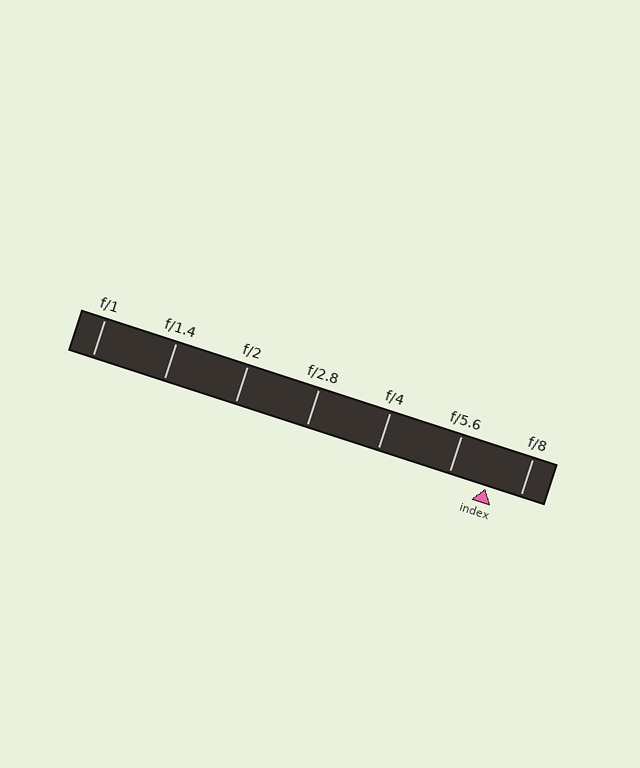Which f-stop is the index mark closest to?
The index mark is closest to f/8.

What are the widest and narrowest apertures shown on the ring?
The widest aperture shown is f/1 and the narrowest is f/8.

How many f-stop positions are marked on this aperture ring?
There are 7 f-stop positions marked.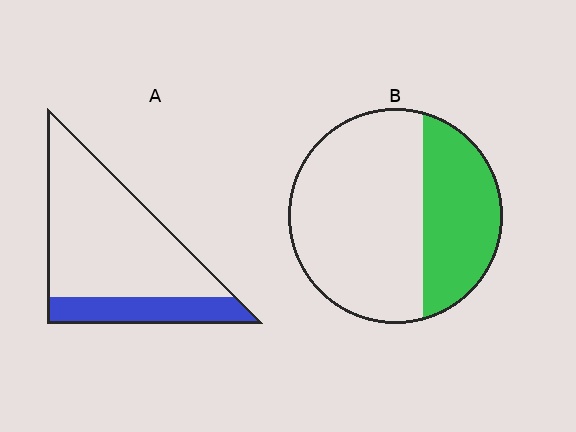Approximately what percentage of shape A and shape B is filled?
A is approximately 25% and B is approximately 35%.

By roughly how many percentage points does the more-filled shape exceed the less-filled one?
By roughly 10 percentage points (B over A).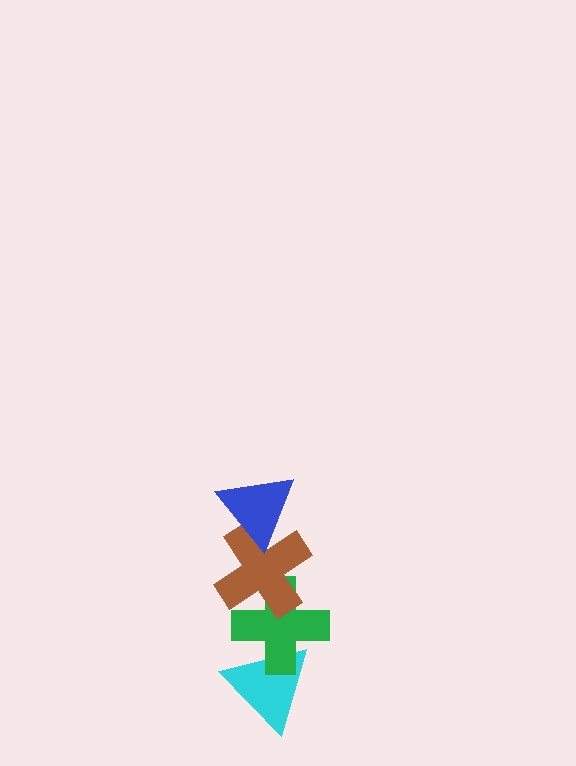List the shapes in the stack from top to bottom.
From top to bottom: the blue triangle, the brown cross, the green cross, the cyan triangle.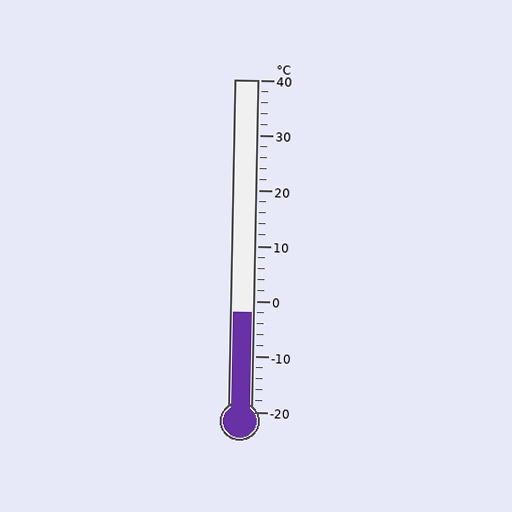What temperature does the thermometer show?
The thermometer shows approximately -2°C.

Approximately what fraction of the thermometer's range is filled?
The thermometer is filled to approximately 30% of its range.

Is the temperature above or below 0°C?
The temperature is below 0°C.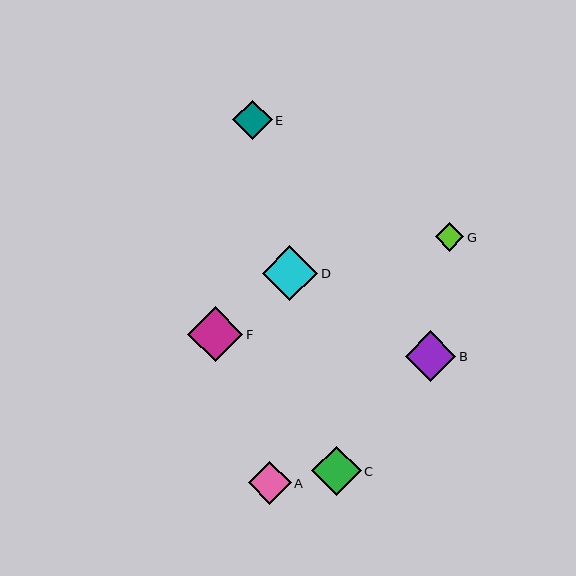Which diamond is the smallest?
Diamond G is the smallest with a size of approximately 28 pixels.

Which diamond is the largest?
Diamond D is the largest with a size of approximately 55 pixels.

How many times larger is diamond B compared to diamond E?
Diamond B is approximately 1.3 times the size of diamond E.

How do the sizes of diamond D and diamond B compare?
Diamond D and diamond B are approximately the same size.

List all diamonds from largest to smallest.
From largest to smallest: D, F, B, C, A, E, G.